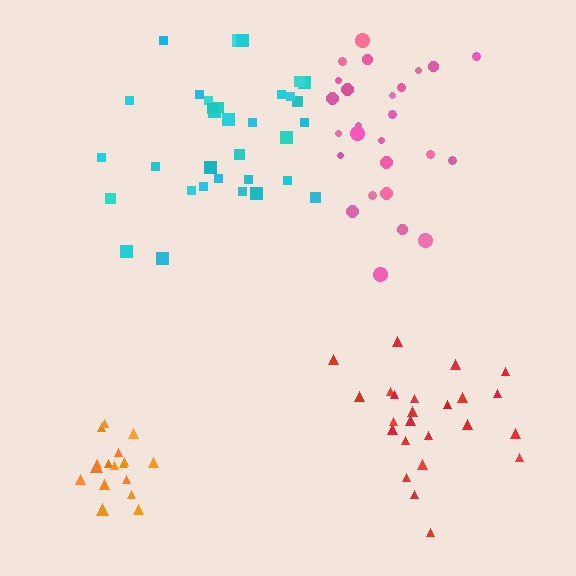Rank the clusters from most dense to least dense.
orange, red, pink, cyan.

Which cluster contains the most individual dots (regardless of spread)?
Cyan (33).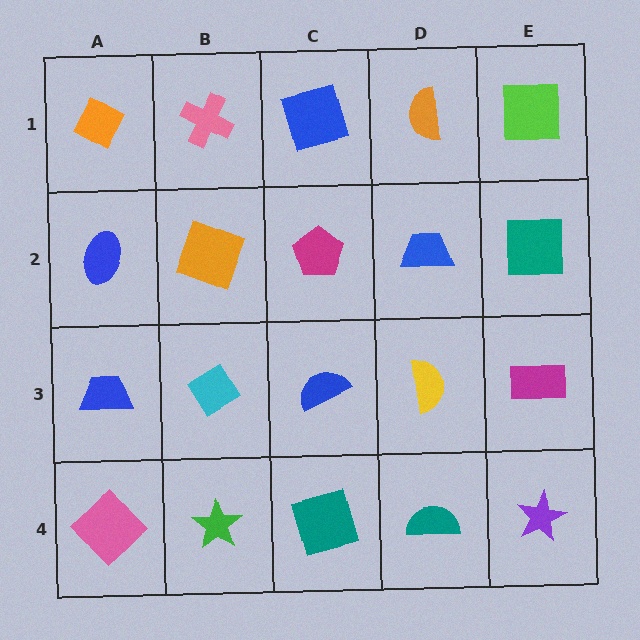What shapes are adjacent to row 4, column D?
A yellow semicircle (row 3, column D), a teal square (row 4, column C), a purple star (row 4, column E).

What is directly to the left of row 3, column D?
A blue semicircle.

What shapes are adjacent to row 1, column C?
A magenta pentagon (row 2, column C), a pink cross (row 1, column B), an orange semicircle (row 1, column D).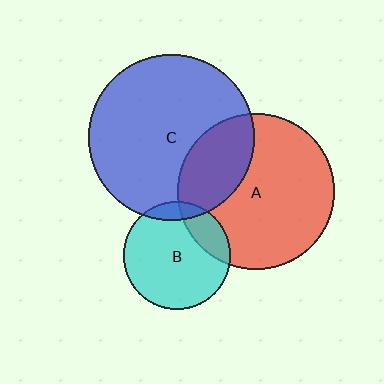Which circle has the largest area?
Circle C (blue).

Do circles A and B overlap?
Yes.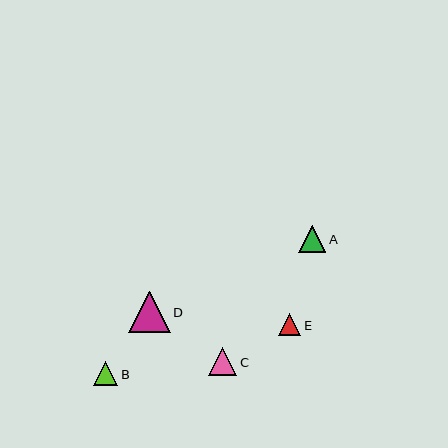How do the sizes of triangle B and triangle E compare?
Triangle B and triangle E are approximately the same size.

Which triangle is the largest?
Triangle D is the largest with a size of approximately 42 pixels.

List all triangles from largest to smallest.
From largest to smallest: D, C, A, B, E.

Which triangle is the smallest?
Triangle E is the smallest with a size of approximately 22 pixels.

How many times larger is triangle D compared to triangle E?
Triangle D is approximately 1.9 times the size of triangle E.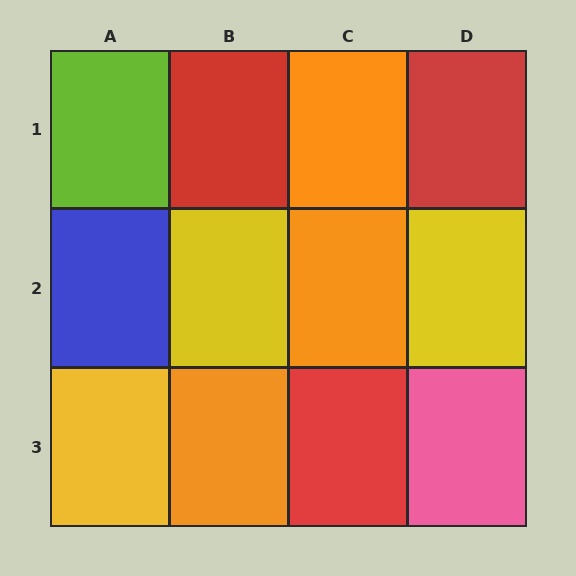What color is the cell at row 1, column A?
Lime.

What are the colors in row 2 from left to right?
Blue, yellow, orange, yellow.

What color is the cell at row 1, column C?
Orange.